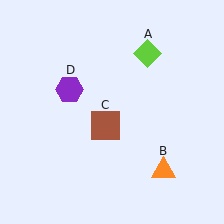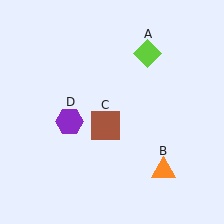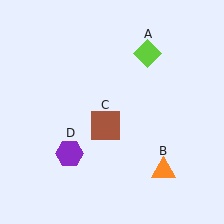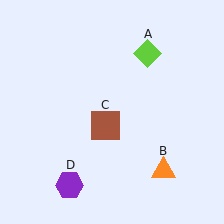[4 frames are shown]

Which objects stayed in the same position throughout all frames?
Lime diamond (object A) and orange triangle (object B) and brown square (object C) remained stationary.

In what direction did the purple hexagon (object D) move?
The purple hexagon (object D) moved down.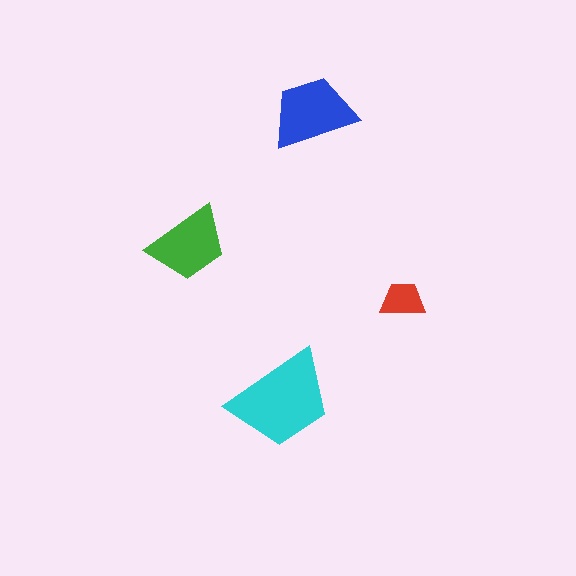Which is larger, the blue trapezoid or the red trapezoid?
The blue one.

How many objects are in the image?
There are 4 objects in the image.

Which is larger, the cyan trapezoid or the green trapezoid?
The cyan one.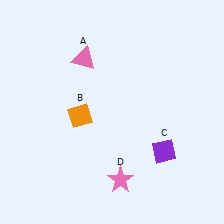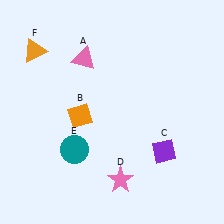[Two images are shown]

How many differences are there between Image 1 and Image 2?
There are 2 differences between the two images.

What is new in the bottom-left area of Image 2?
A teal circle (E) was added in the bottom-left area of Image 2.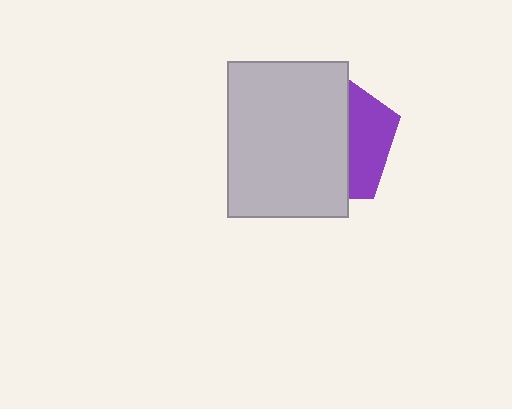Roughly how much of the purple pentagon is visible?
A small part of it is visible (roughly 32%).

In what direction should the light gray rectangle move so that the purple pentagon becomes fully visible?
The light gray rectangle should move left. That is the shortest direction to clear the overlap and leave the purple pentagon fully visible.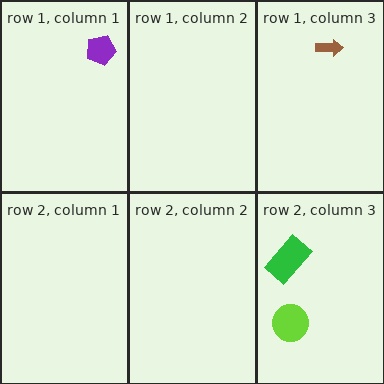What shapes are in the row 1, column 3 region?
The brown arrow.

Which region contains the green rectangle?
The row 2, column 3 region.